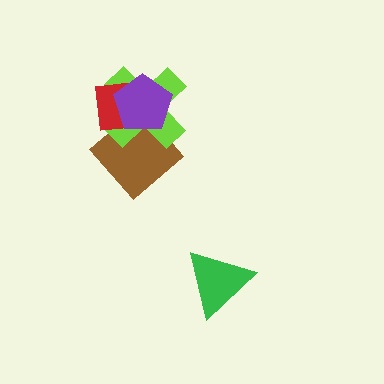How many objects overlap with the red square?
3 objects overlap with the red square.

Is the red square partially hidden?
Yes, it is partially covered by another shape.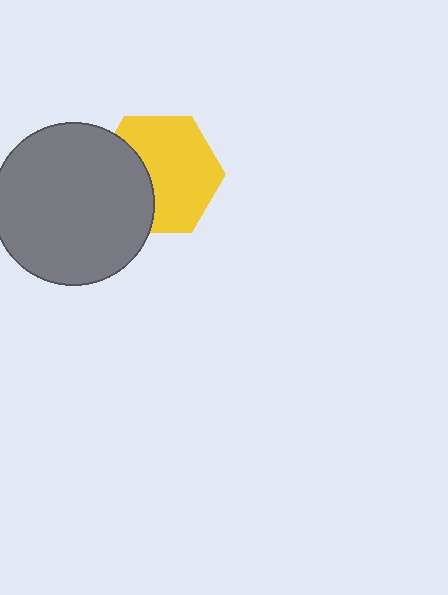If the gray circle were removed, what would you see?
You would see the complete yellow hexagon.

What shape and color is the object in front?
The object in front is a gray circle.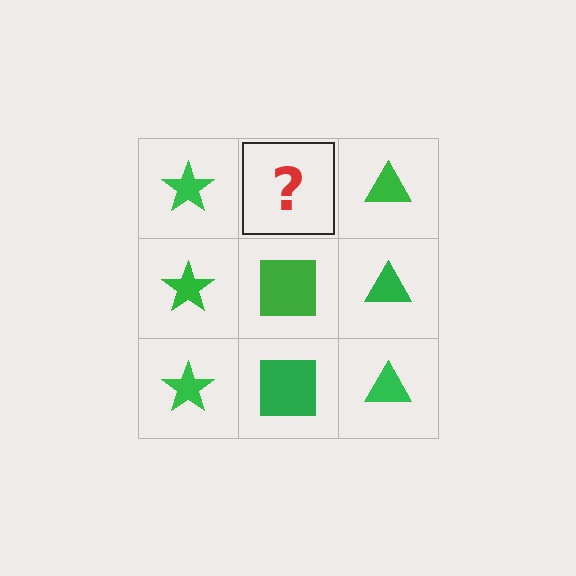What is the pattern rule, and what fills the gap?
The rule is that each column has a consistent shape. The gap should be filled with a green square.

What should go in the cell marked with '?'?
The missing cell should contain a green square.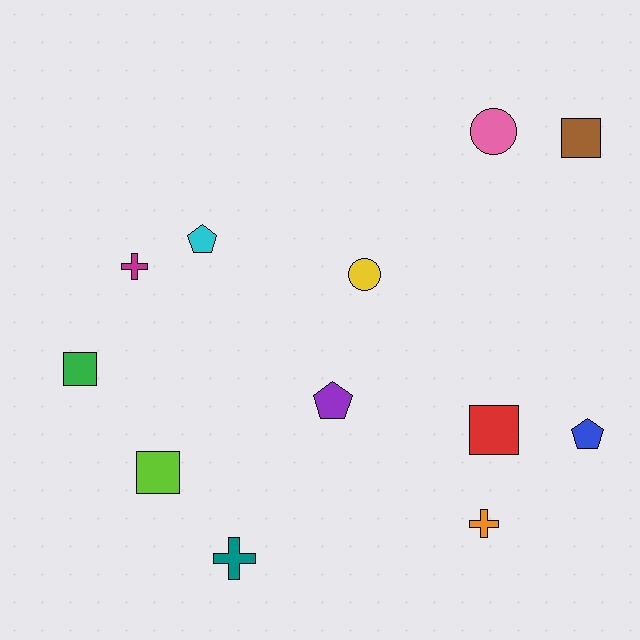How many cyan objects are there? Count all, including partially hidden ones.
There is 1 cyan object.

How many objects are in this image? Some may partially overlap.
There are 12 objects.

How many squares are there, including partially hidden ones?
There are 4 squares.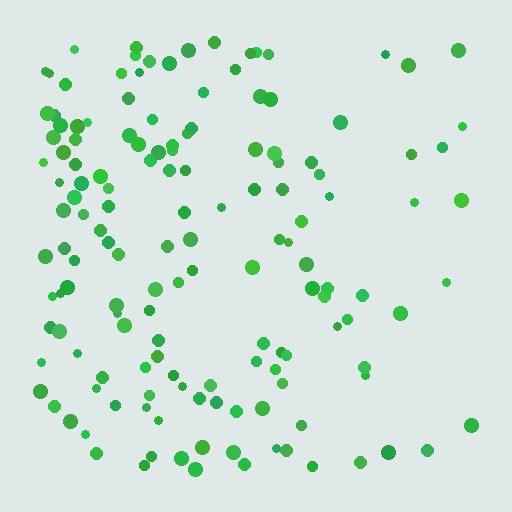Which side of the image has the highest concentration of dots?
The left.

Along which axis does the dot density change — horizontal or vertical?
Horizontal.